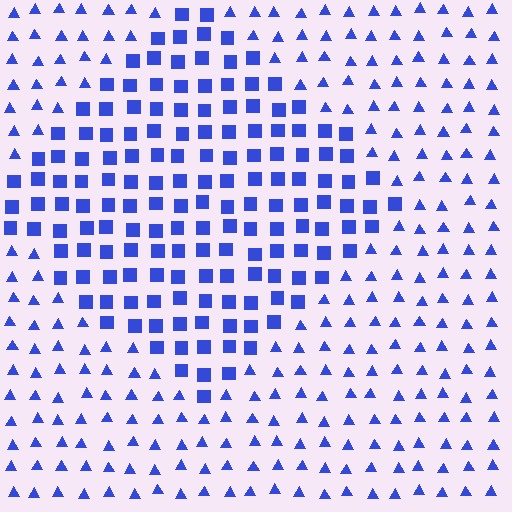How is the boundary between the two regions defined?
The boundary is defined by a change in element shape: squares inside vs. triangles outside. All elements share the same color and spacing.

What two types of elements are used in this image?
The image uses squares inside the diamond region and triangles outside it.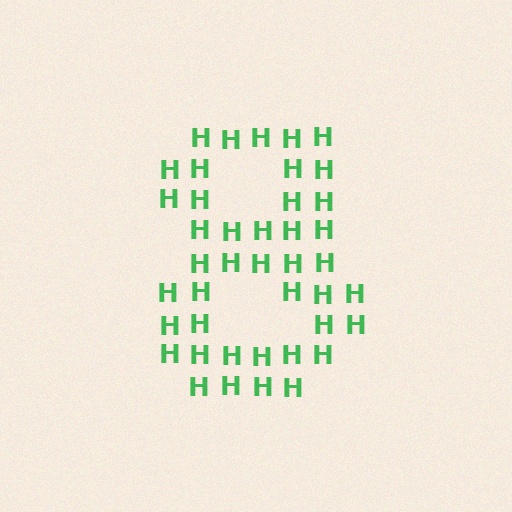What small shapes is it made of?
It is made of small letter H's.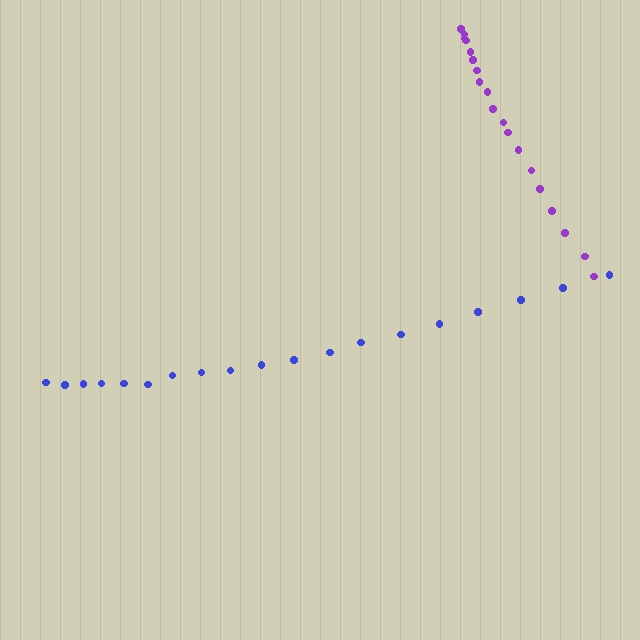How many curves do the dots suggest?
There are 2 distinct paths.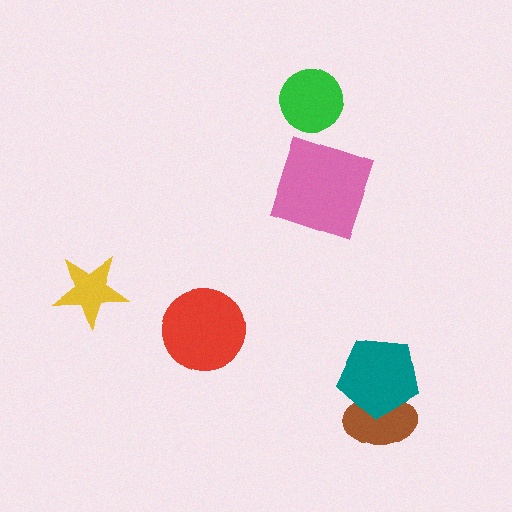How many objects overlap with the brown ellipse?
1 object overlaps with the brown ellipse.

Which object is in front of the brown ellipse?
The teal pentagon is in front of the brown ellipse.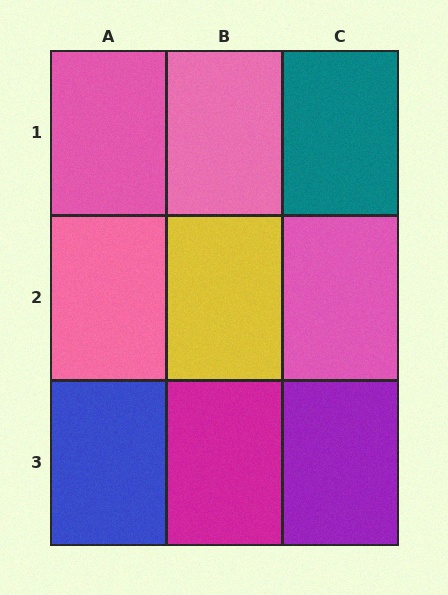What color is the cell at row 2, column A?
Pink.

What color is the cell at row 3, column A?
Blue.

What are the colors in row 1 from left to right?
Pink, pink, teal.